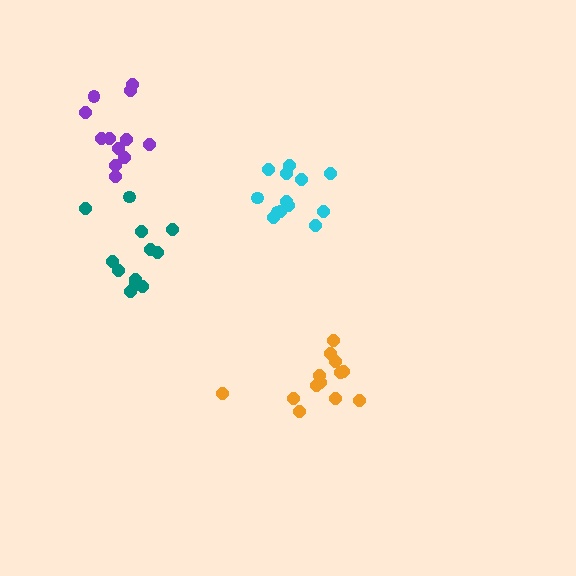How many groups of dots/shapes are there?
There are 4 groups.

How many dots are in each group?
Group 1: 12 dots, Group 2: 13 dots, Group 3: 13 dots, Group 4: 12 dots (50 total).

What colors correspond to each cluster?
The clusters are colored: purple, orange, cyan, teal.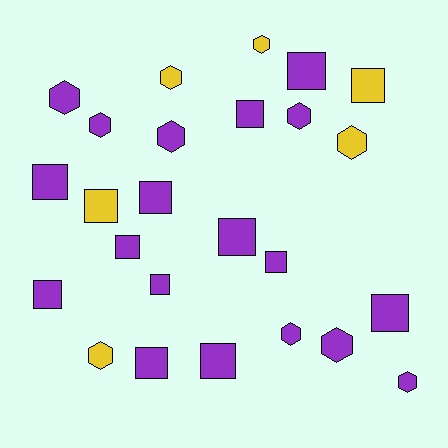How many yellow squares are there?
There are 2 yellow squares.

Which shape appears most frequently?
Square, with 14 objects.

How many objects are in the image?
There are 25 objects.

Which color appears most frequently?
Purple, with 19 objects.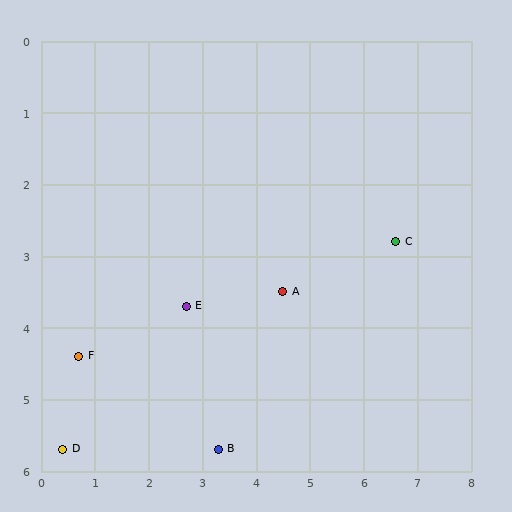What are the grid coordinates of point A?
Point A is at approximately (4.5, 3.5).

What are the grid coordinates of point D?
Point D is at approximately (0.4, 5.7).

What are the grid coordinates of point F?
Point F is at approximately (0.7, 4.4).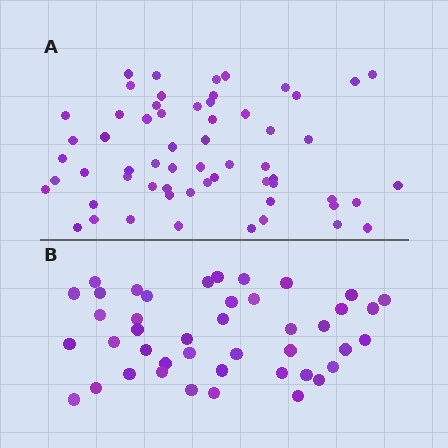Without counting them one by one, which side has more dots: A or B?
Region A (the top region) has more dots.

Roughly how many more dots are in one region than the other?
Region A has approximately 15 more dots than region B.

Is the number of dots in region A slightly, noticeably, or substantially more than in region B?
Region A has noticeably more, but not dramatically so. The ratio is roughly 1.4 to 1.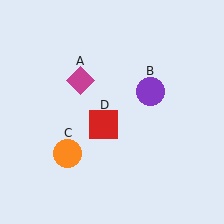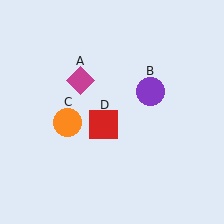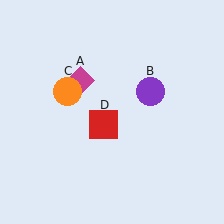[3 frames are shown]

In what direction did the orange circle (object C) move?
The orange circle (object C) moved up.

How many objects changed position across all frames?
1 object changed position: orange circle (object C).